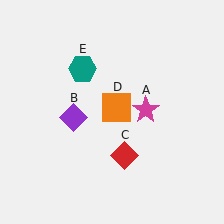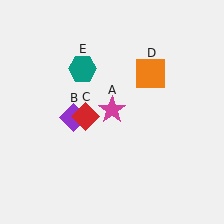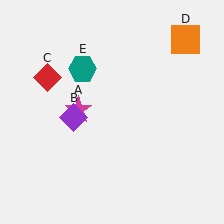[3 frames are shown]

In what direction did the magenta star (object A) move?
The magenta star (object A) moved left.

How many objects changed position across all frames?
3 objects changed position: magenta star (object A), red diamond (object C), orange square (object D).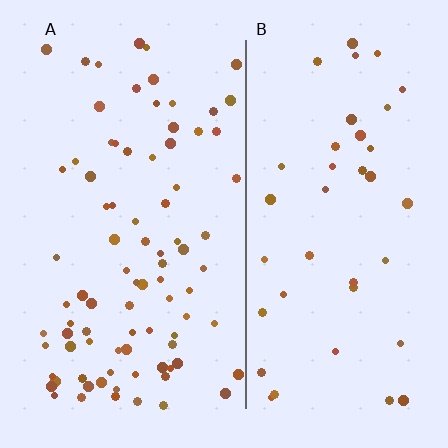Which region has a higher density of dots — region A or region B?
A (the left).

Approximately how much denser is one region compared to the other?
Approximately 2.1× — region A over region B.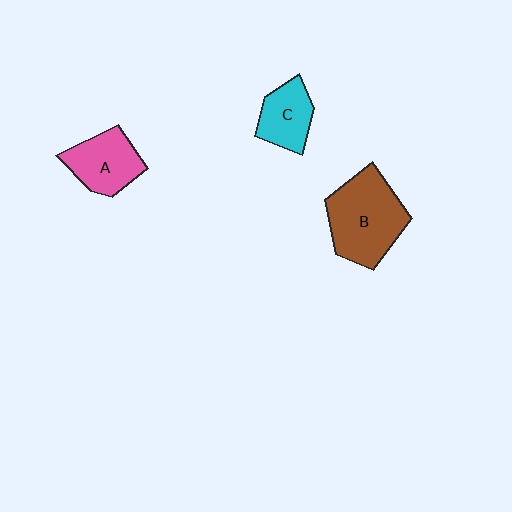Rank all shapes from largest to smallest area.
From largest to smallest: B (brown), A (pink), C (cyan).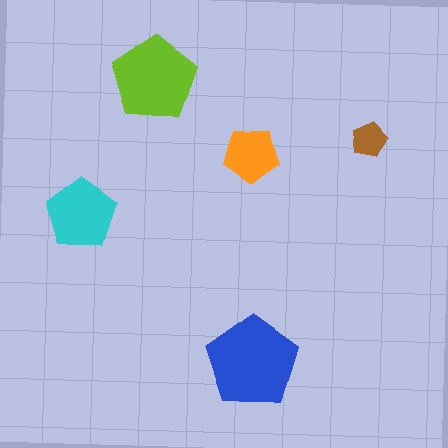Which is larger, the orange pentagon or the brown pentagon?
The orange one.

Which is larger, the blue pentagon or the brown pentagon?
The blue one.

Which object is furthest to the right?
The brown pentagon is rightmost.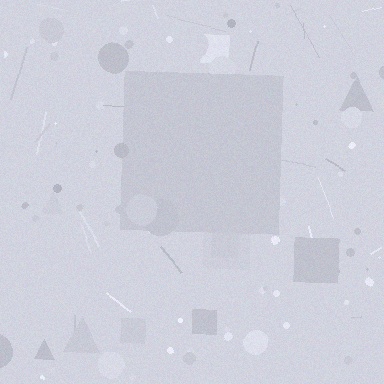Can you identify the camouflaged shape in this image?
The camouflaged shape is a square.